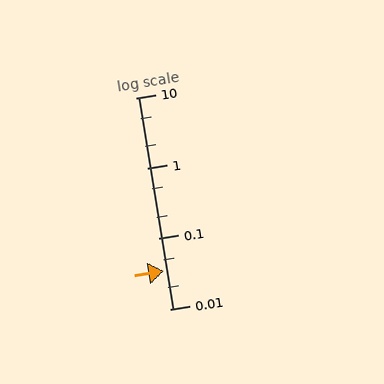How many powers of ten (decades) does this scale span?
The scale spans 3 decades, from 0.01 to 10.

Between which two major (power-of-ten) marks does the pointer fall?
The pointer is between 0.01 and 0.1.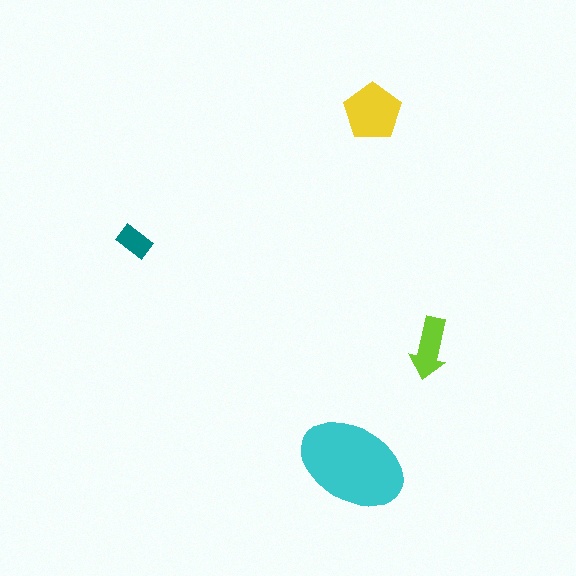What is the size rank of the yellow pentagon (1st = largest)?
2nd.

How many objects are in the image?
There are 4 objects in the image.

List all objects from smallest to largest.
The teal rectangle, the lime arrow, the yellow pentagon, the cyan ellipse.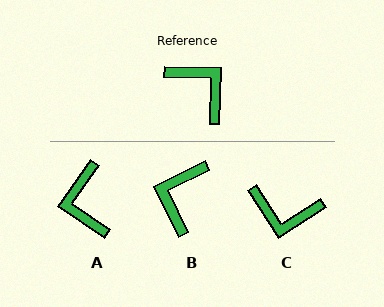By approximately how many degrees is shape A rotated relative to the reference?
Approximately 146 degrees counter-clockwise.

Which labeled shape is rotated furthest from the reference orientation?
A, about 146 degrees away.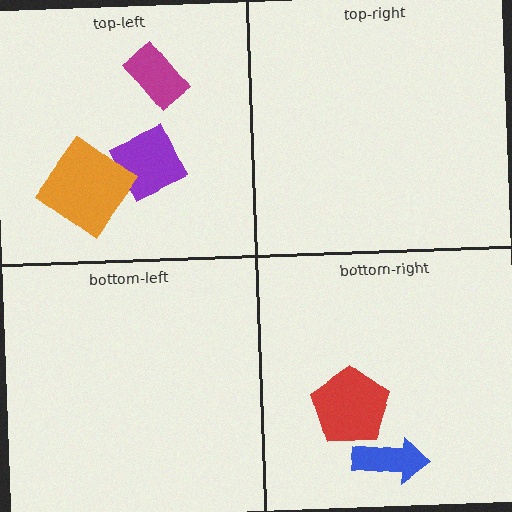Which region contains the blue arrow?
The bottom-right region.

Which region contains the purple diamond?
The top-left region.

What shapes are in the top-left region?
The purple diamond, the magenta rectangle, the orange diamond.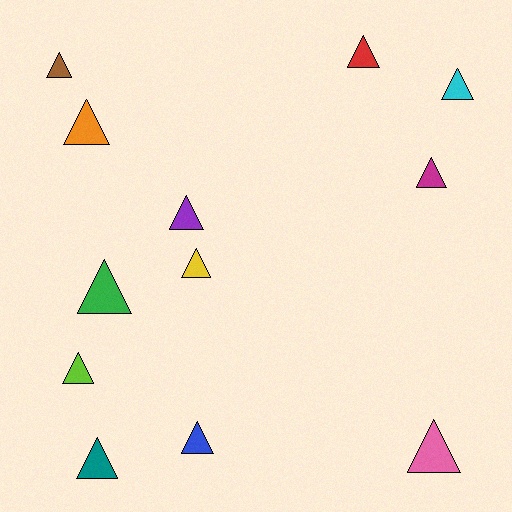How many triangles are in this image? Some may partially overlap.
There are 12 triangles.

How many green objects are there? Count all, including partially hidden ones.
There is 1 green object.